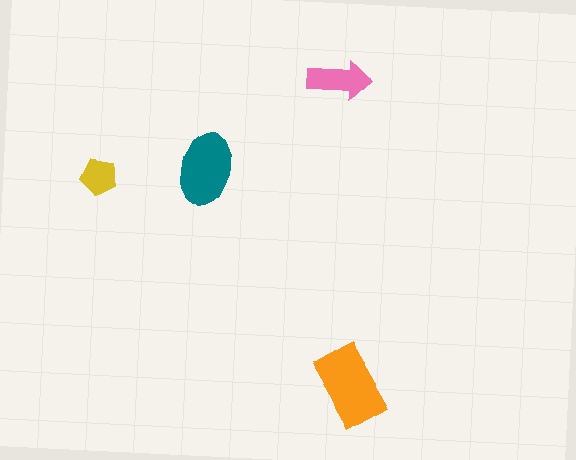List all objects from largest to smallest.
The orange rectangle, the teal ellipse, the pink arrow, the yellow pentagon.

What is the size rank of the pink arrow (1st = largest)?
3rd.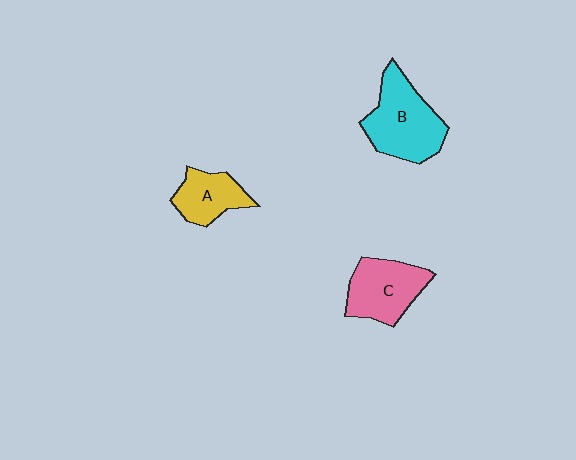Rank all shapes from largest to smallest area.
From largest to smallest: B (cyan), C (pink), A (yellow).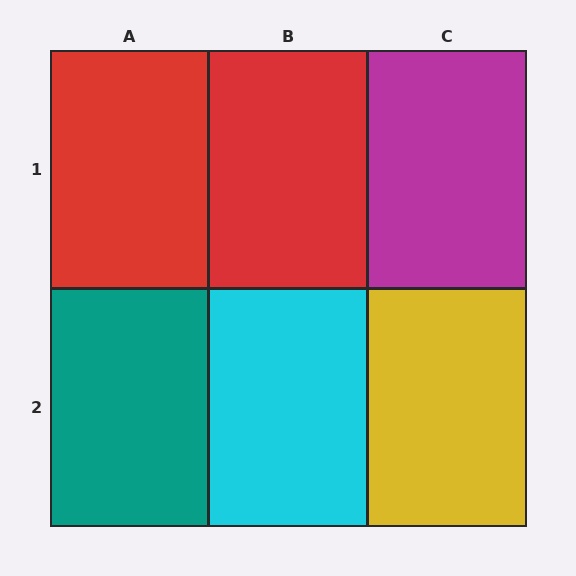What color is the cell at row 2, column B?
Cyan.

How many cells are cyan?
1 cell is cyan.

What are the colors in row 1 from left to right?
Red, red, magenta.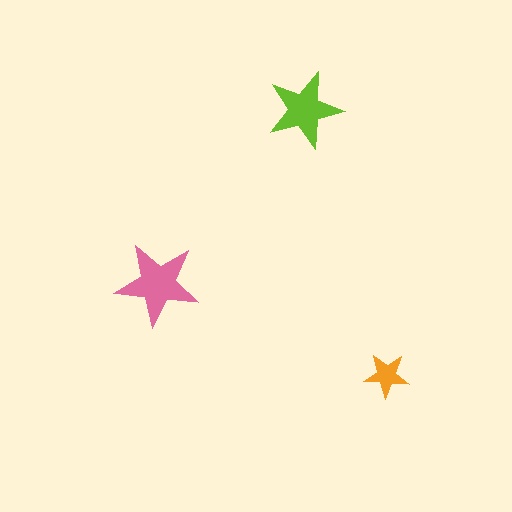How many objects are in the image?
There are 3 objects in the image.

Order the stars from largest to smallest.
the pink one, the lime one, the orange one.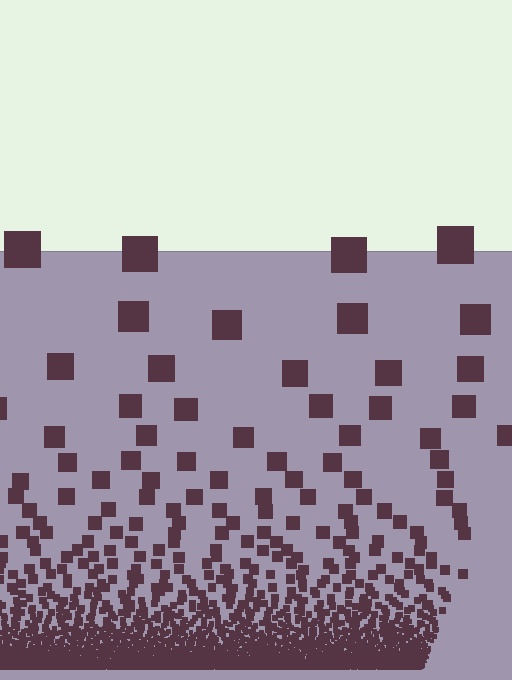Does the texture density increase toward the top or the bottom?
Density increases toward the bottom.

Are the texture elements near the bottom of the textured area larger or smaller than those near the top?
Smaller. The gradient is inverted — elements near the bottom are smaller and denser.